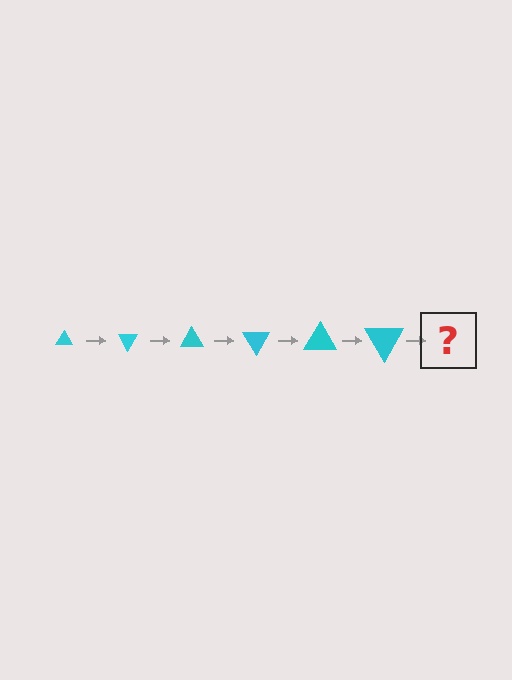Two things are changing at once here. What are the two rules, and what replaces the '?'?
The two rules are that the triangle grows larger each step and it rotates 60 degrees each step. The '?' should be a triangle, larger than the previous one and rotated 360 degrees from the start.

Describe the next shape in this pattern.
It should be a triangle, larger than the previous one and rotated 360 degrees from the start.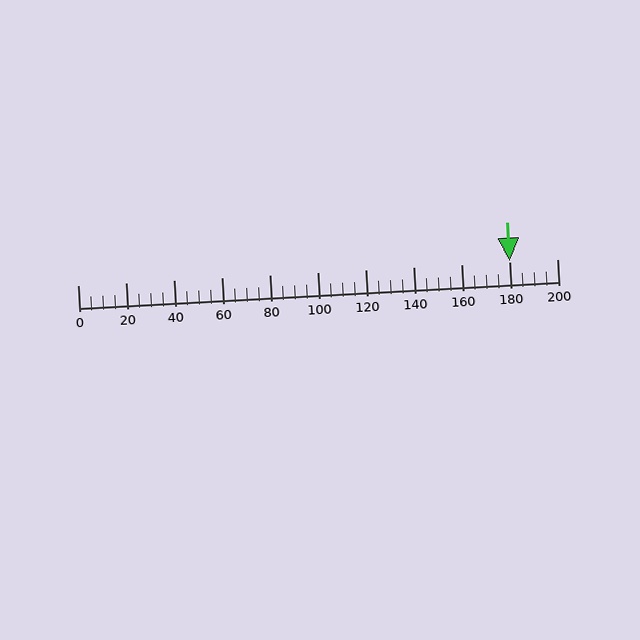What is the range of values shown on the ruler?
The ruler shows values from 0 to 200.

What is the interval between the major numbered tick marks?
The major tick marks are spaced 20 units apart.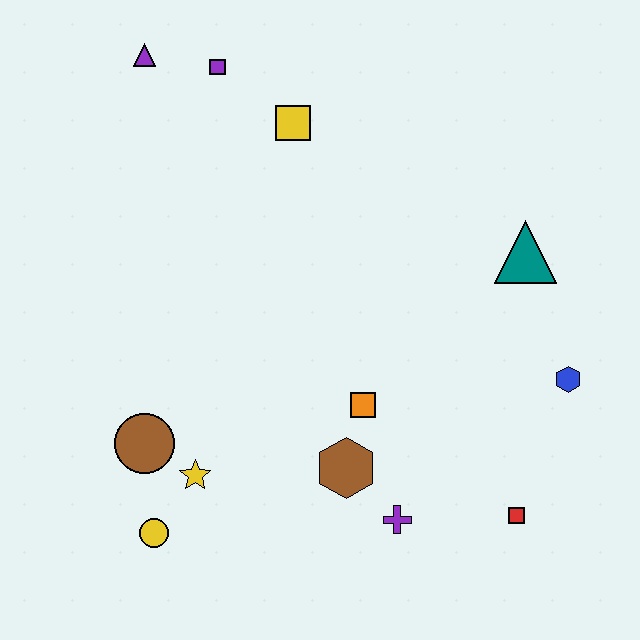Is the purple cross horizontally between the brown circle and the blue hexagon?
Yes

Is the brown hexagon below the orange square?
Yes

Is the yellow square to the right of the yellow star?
Yes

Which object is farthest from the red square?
The purple triangle is farthest from the red square.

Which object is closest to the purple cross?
The brown hexagon is closest to the purple cross.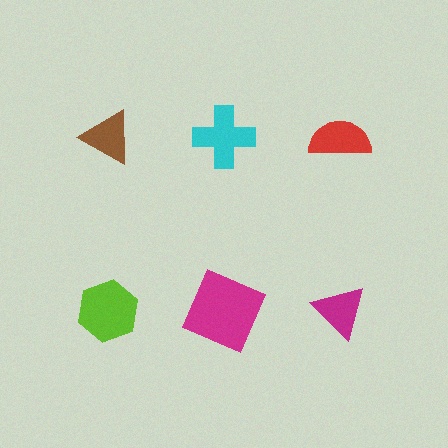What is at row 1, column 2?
A cyan cross.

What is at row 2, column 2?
A magenta square.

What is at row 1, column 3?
A red semicircle.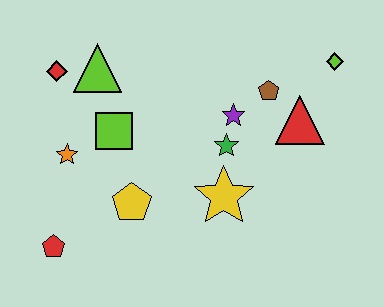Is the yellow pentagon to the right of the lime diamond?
No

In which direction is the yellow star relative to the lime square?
The yellow star is to the right of the lime square.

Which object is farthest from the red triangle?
The red pentagon is farthest from the red triangle.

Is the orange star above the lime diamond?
No